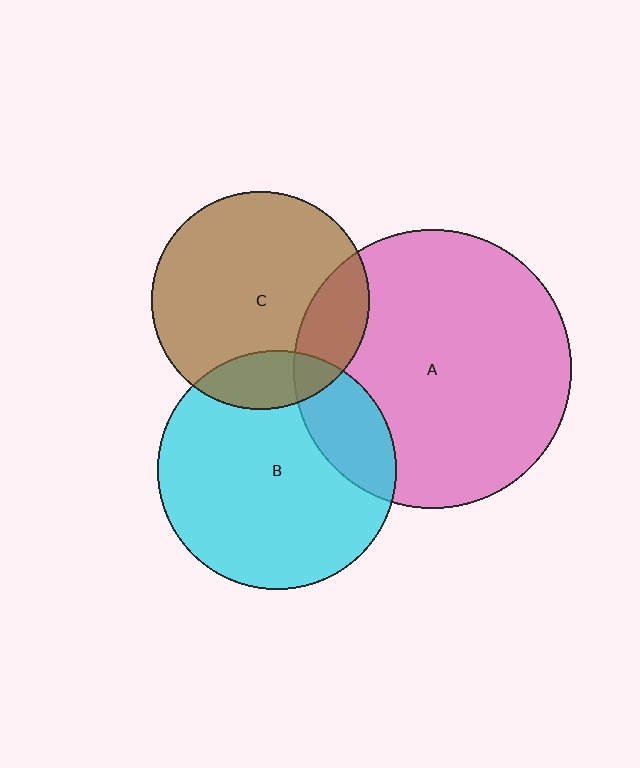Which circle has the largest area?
Circle A (pink).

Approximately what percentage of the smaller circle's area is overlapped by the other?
Approximately 20%.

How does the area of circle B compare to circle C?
Approximately 1.2 times.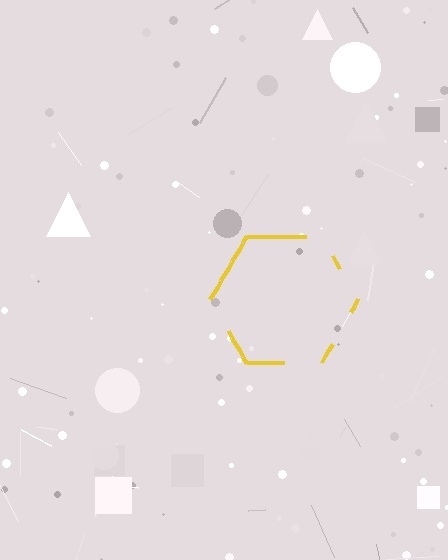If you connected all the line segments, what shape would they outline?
They would outline a hexagon.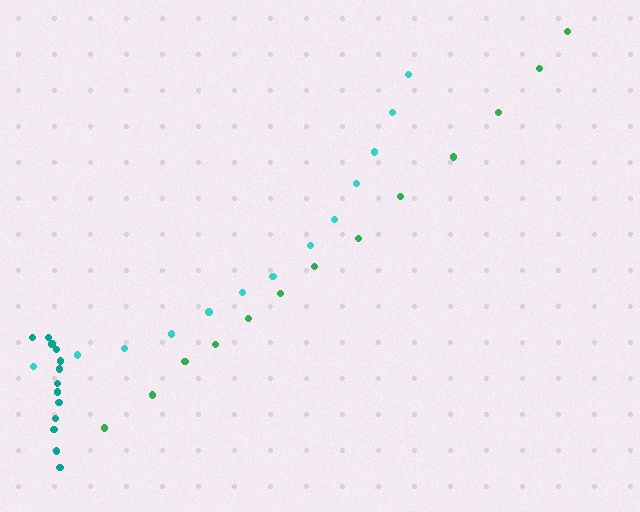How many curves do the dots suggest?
There are 3 distinct paths.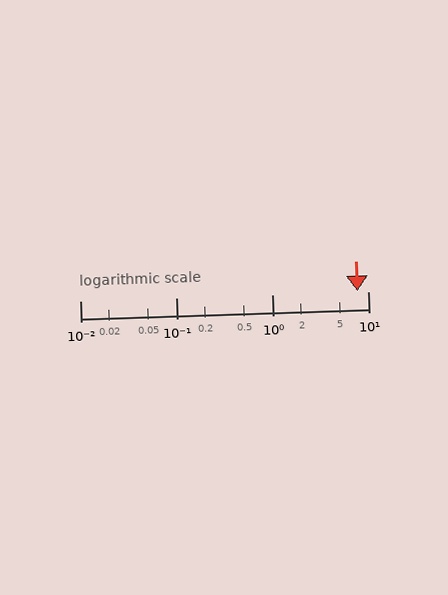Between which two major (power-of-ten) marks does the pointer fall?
The pointer is between 1 and 10.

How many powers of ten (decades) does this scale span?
The scale spans 3 decades, from 0.01 to 10.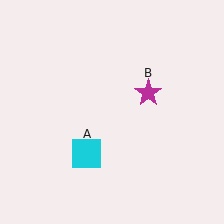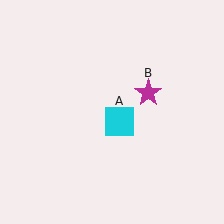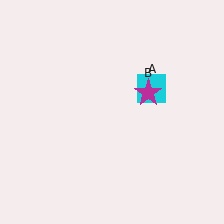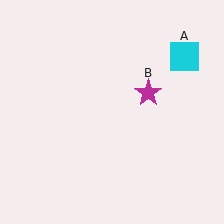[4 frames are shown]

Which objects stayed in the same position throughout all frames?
Magenta star (object B) remained stationary.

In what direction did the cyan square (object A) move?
The cyan square (object A) moved up and to the right.